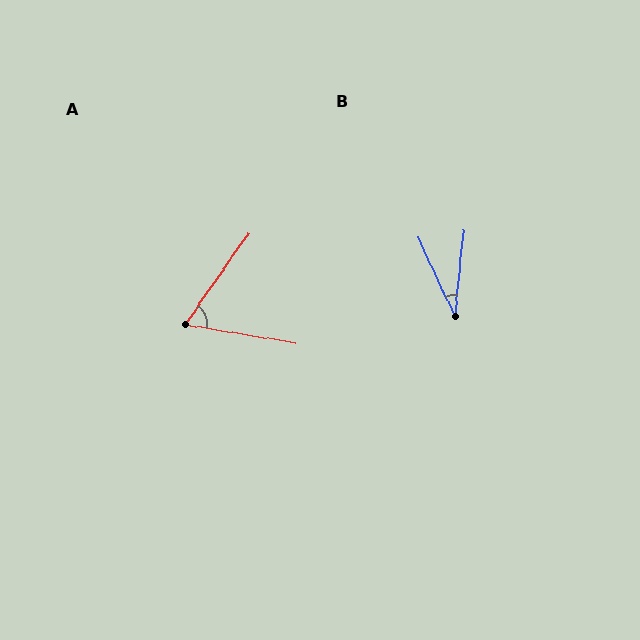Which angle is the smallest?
B, at approximately 31 degrees.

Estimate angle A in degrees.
Approximately 65 degrees.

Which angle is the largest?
A, at approximately 65 degrees.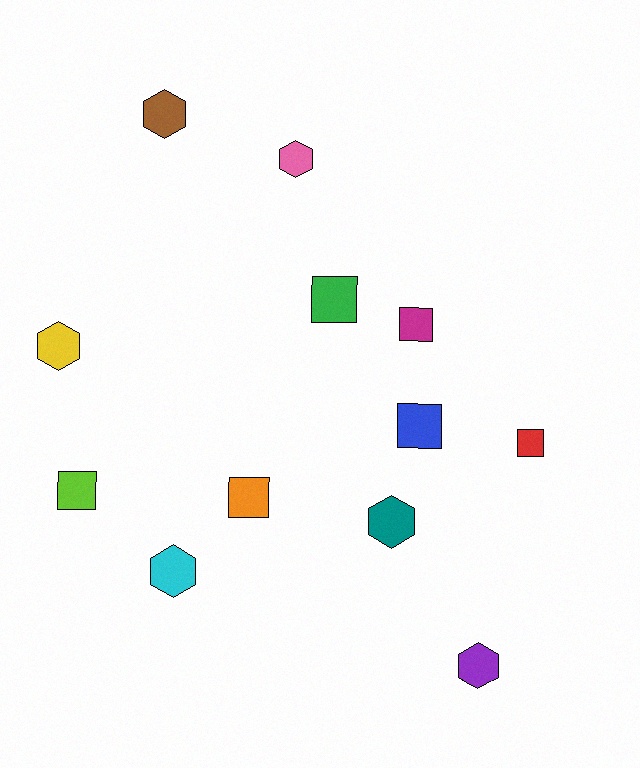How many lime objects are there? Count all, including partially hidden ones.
There is 1 lime object.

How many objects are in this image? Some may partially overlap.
There are 12 objects.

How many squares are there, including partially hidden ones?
There are 6 squares.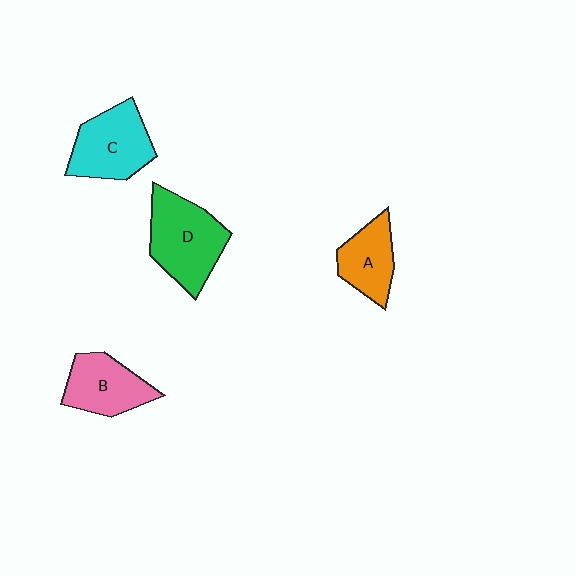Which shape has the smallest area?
Shape A (orange).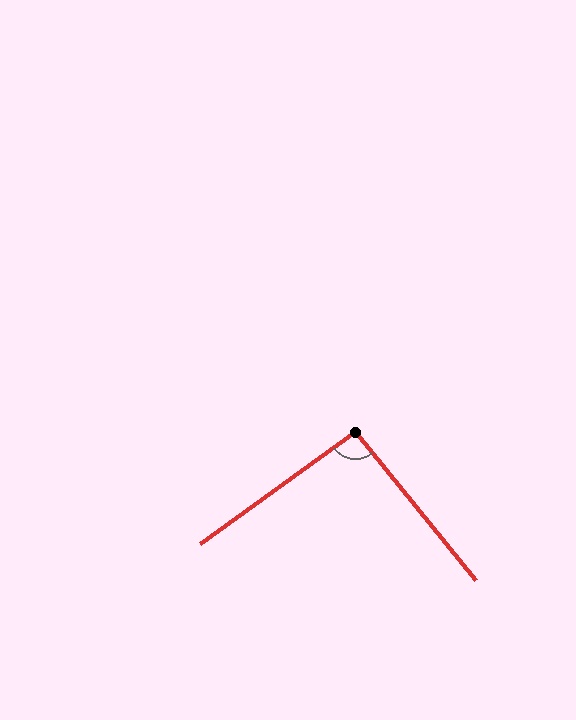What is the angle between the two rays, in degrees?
Approximately 93 degrees.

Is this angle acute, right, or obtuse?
It is approximately a right angle.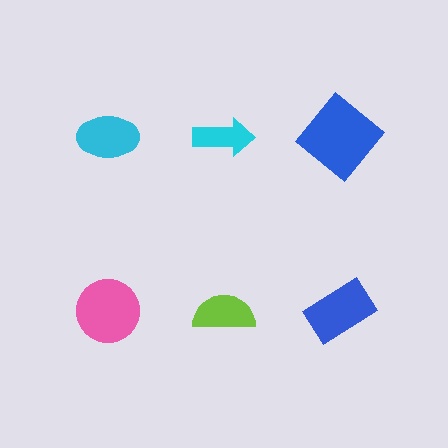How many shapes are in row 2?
3 shapes.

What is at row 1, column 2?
A cyan arrow.